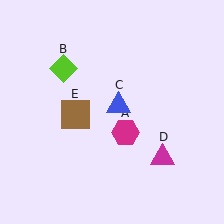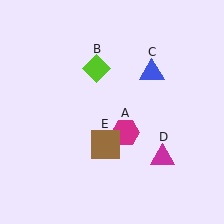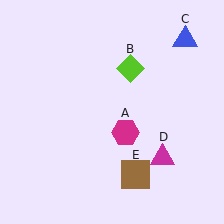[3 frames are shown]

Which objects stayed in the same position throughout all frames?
Magenta hexagon (object A) and magenta triangle (object D) remained stationary.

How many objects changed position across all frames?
3 objects changed position: lime diamond (object B), blue triangle (object C), brown square (object E).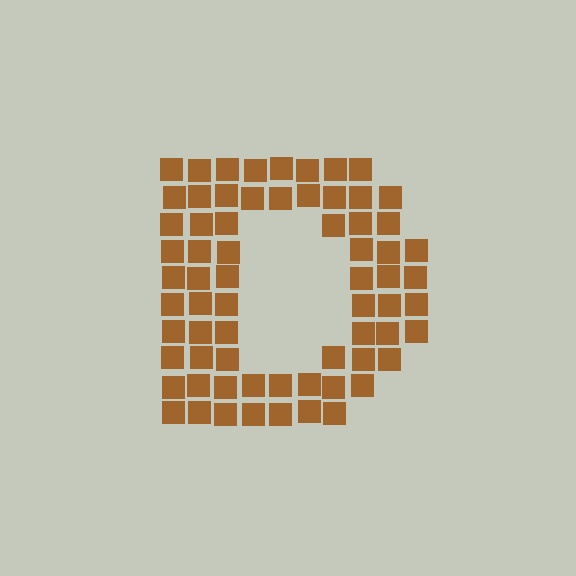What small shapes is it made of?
It is made of small squares.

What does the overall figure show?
The overall figure shows the letter D.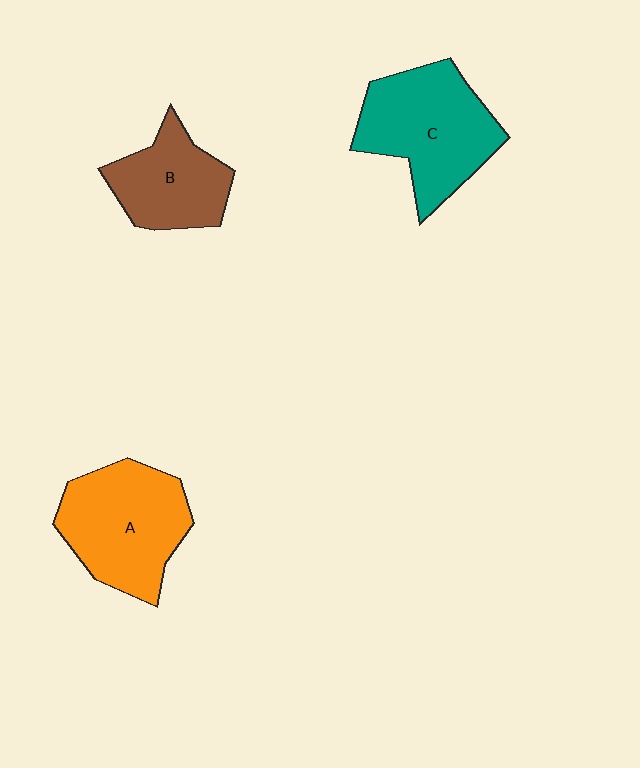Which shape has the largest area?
Shape C (teal).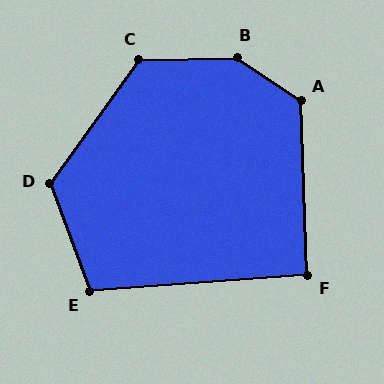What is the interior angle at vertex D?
Approximately 124 degrees (obtuse).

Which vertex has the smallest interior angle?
F, at approximately 92 degrees.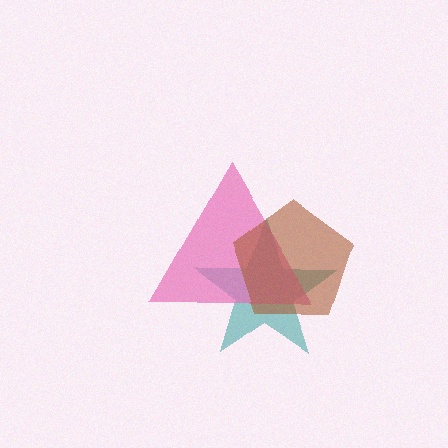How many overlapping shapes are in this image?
There are 3 overlapping shapes in the image.